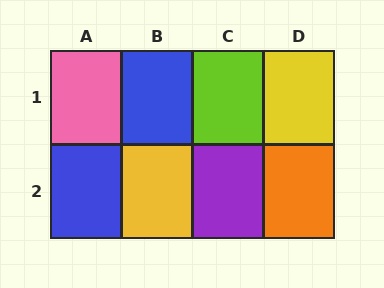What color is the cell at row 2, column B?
Yellow.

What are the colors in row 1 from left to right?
Pink, blue, lime, yellow.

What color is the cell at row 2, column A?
Blue.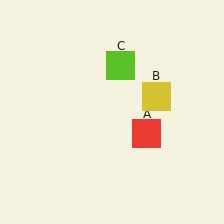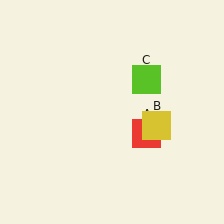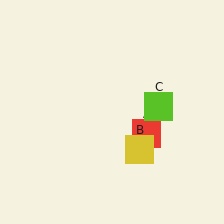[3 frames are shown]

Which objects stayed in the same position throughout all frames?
Red square (object A) remained stationary.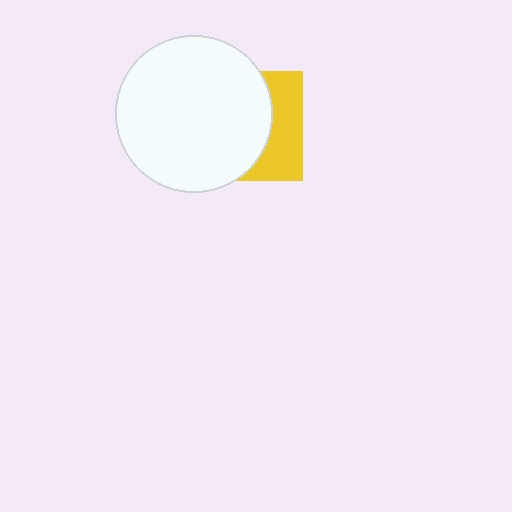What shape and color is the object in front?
The object in front is a white circle.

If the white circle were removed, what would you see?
You would see the complete yellow square.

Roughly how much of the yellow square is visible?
A small part of it is visible (roughly 35%).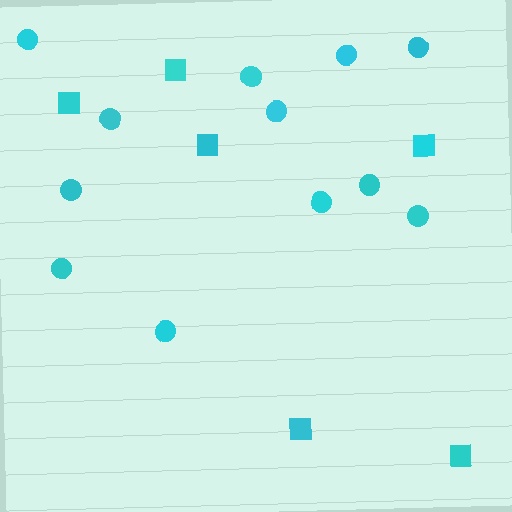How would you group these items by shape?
There are 2 groups: one group of squares (6) and one group of circles (12).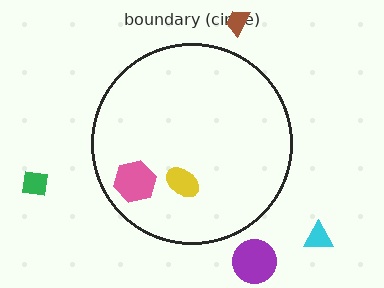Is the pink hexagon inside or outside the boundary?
Inside.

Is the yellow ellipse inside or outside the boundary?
Inside.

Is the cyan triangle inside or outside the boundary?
Outside.